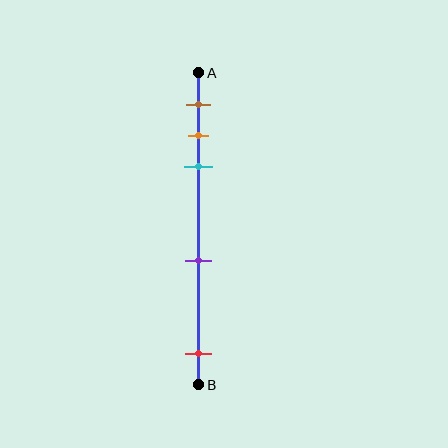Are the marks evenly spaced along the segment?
No, the marks are not evenly spaced.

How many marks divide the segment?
There are 5 marks dividing the segment.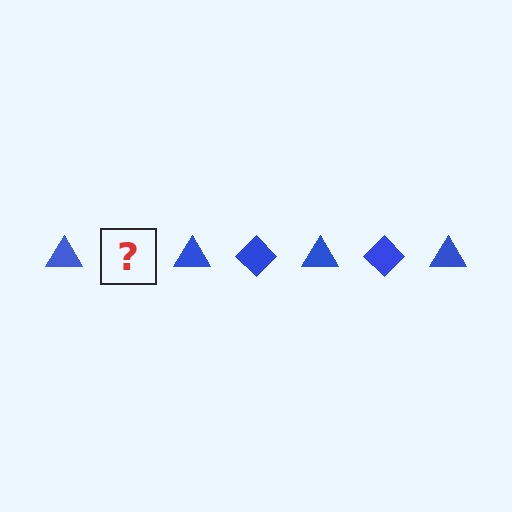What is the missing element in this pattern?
The missing element is a blue diamond.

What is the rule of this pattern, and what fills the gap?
The rule is that the pattern cycles through triangle, diamond shapes in blue. The gap should be filled with a blue diamond.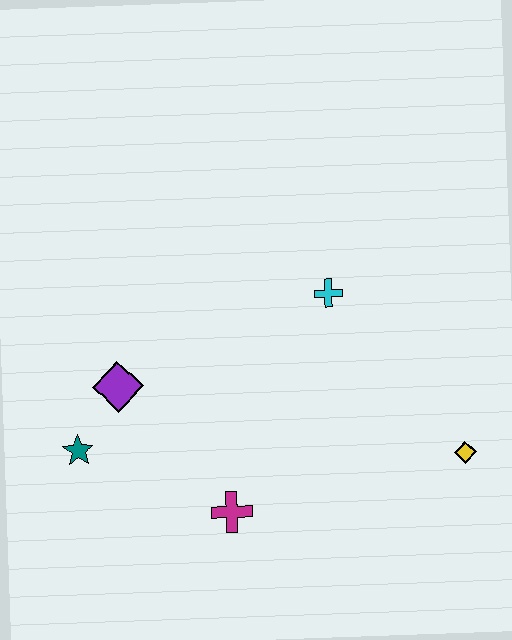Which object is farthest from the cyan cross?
The teal star is farthest from the cyan cross.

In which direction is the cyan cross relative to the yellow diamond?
The cyan cross is above the yellow diamond.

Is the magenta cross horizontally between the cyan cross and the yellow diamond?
No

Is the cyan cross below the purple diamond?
No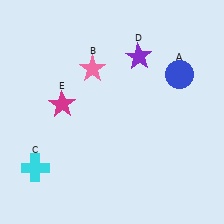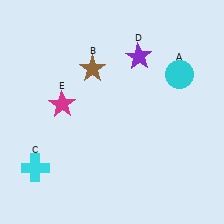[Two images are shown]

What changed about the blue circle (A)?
In Image 1, A is blue. In Image 2, it changed to cyan.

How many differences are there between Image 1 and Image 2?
There are 2 differences between the two images.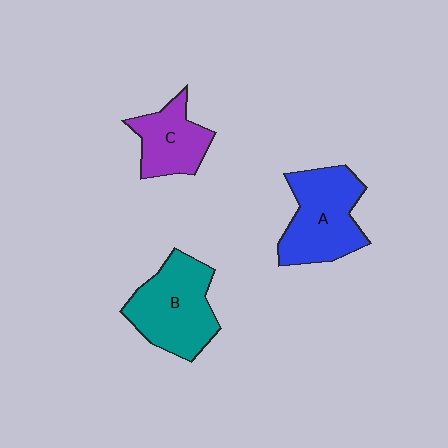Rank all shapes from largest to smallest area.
From largest to smallest: B (teal), A (blue), C (purple).